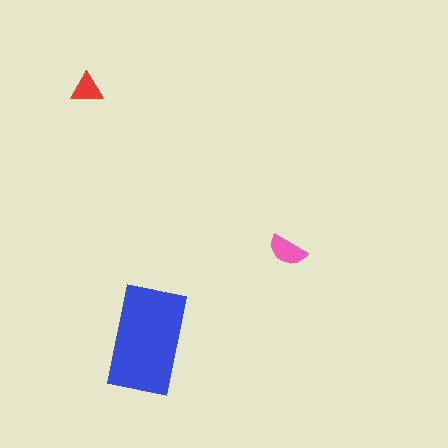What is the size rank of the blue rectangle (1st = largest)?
1st.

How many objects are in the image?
There are 3 objects in the image.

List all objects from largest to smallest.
The blue rectangle, the pink semicircle, the red triangle.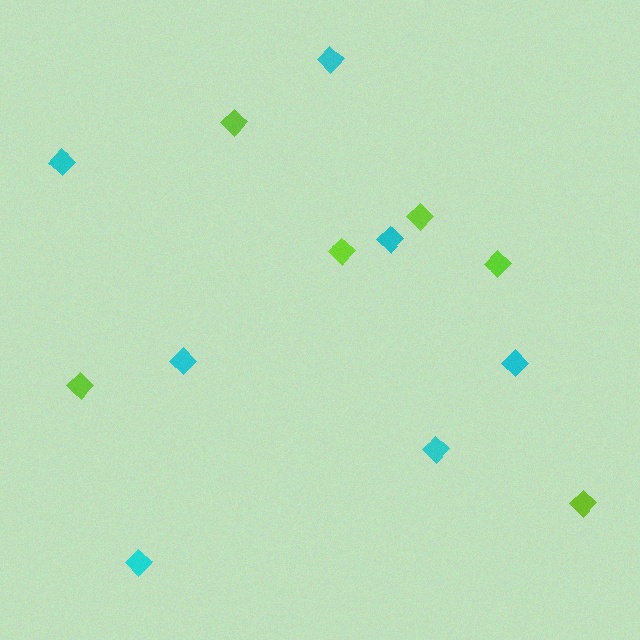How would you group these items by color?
There are 2 groups: one group of cyan diamonds (7) and one group of lime diamonds (6).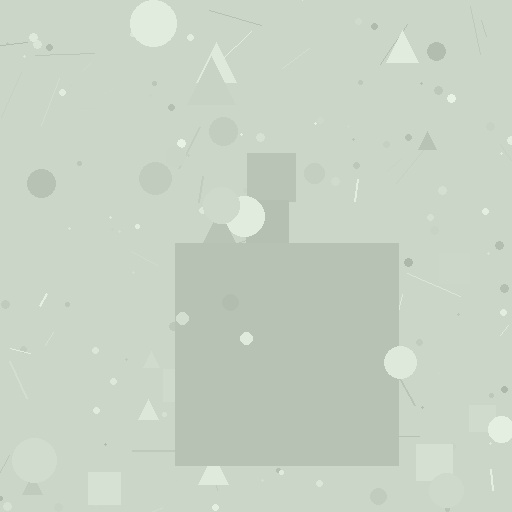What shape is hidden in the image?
A square is hidden in the image.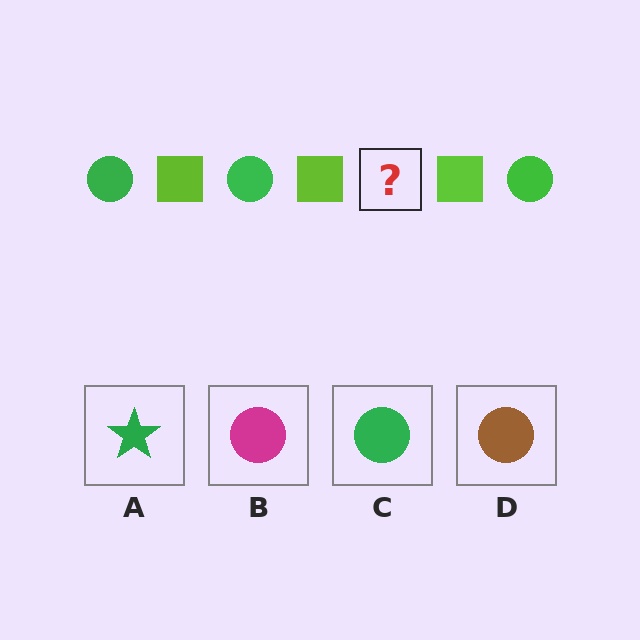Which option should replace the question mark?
Option C.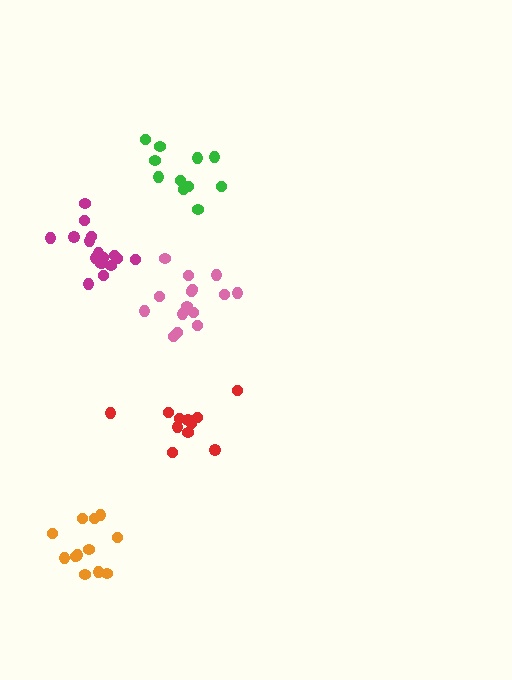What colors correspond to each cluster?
The clusters are colored: pink, orange, green, magenta, red.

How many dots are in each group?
Group 1: 16 dots, Group 2: 12 dots, Group 3: 11 dots, Group 4: 17 dots, Group 5: 11 dots (67 total).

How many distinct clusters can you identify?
There are 5 distinct clusters.